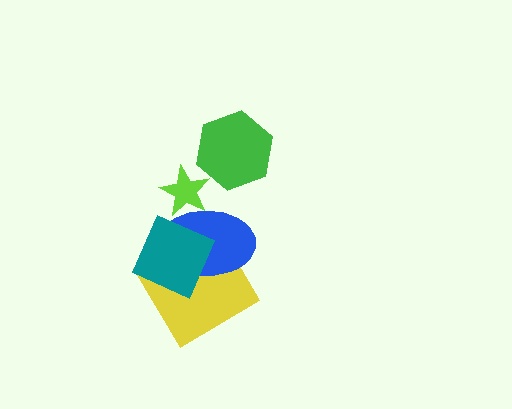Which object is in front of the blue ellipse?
The teal square is in front of the blue ellipse.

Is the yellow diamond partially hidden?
Yes, it is partially covered by another shape.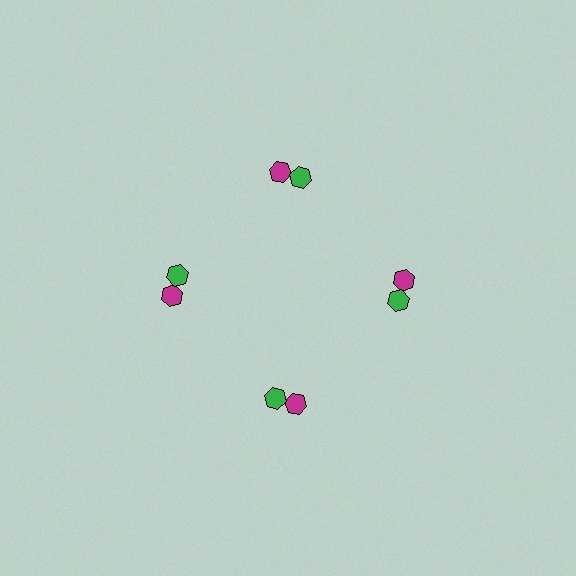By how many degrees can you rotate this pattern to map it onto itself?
The pattern maps onto itself every 90 degrees of rotation.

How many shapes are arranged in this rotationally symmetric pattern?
There are 8 shapes, arranged in 4 groups of 2.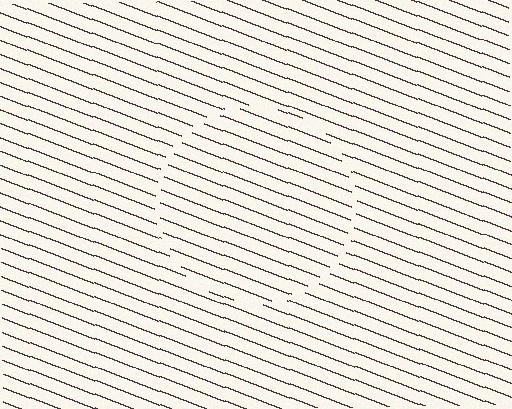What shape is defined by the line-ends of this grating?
An illusory circle. The interior of the shape contains the same grating, shifted by half a period — the contour is defined by the phase discontinuity where line-ends from the inner and outer gratings abut.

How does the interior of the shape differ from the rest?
The interior of the shape contains the same grating, shifted by half a period — the contour is defined by the phase discontinuity where line-ends from the inner and outer gratings abut.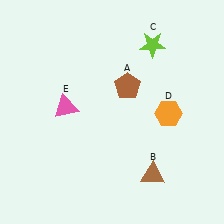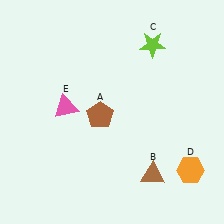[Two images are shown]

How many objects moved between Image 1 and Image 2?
2 objects moved between the two images.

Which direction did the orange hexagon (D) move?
The orange hexagon (D) moved down.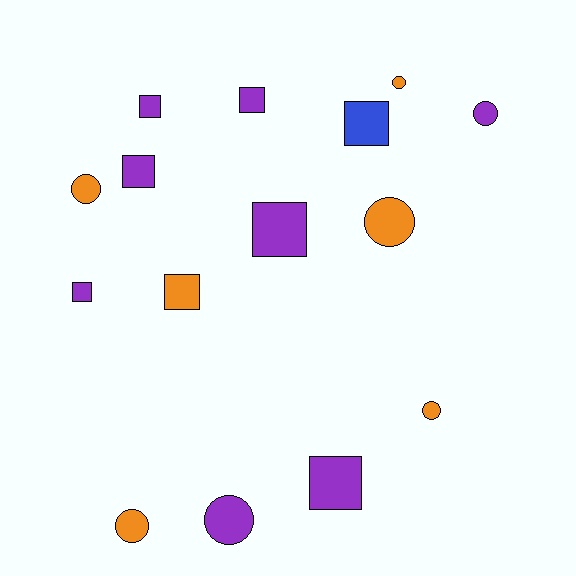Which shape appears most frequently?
Square, with 8 objects.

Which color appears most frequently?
Purple, with 8 objects.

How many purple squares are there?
There are 6 purple squares.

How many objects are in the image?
There are 15 objects.